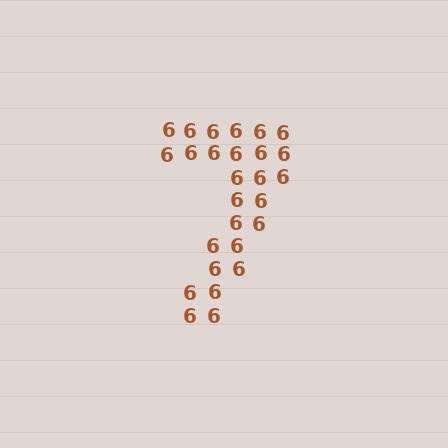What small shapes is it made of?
It is made of small digit 6's.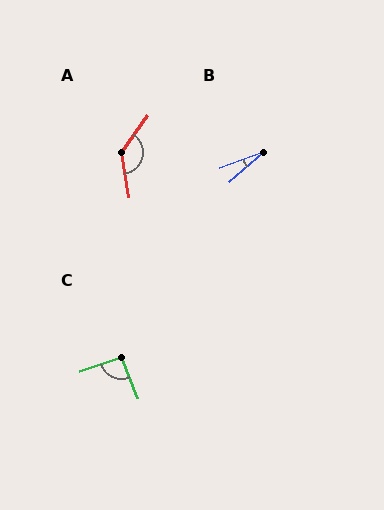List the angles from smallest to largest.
B (21°), C (95°), A (135°).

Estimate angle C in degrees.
Approximately 95 degrees.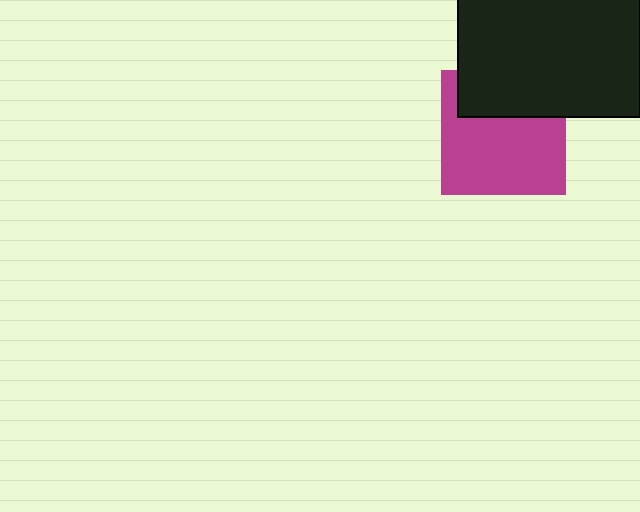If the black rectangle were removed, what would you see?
You would see the complete magenta square.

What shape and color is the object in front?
The object in front is a black rectangle.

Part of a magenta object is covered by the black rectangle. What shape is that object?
It is a square.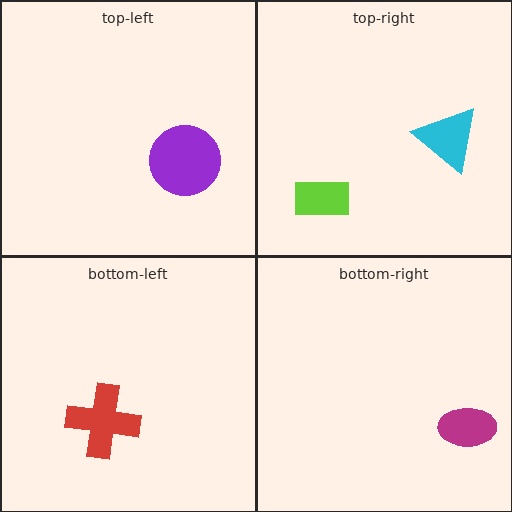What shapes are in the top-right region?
The lime rectangle, the cyan triangle.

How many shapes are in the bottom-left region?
1.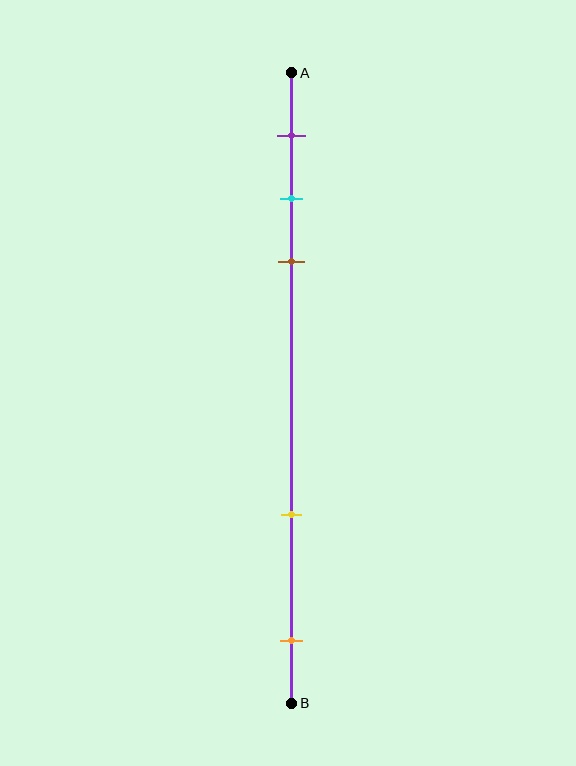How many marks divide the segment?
There are 5 marks dividing the segment.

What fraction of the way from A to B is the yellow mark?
The yellow mark is approximately 70% (0.7) of the way from A to B.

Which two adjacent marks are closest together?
The cyan and brown marks are the closest adjacent pair.